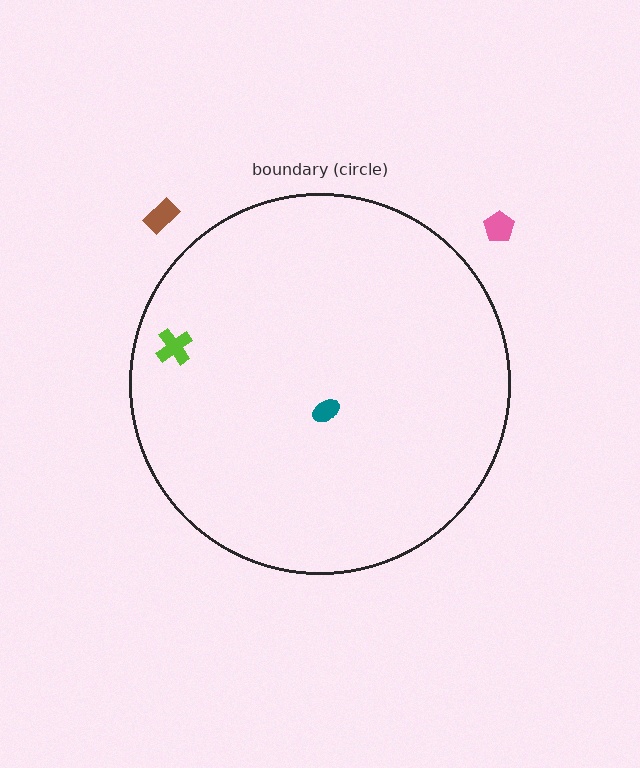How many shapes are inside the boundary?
2 inside, 2 outside.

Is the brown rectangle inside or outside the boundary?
Outside.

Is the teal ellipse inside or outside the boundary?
Inside.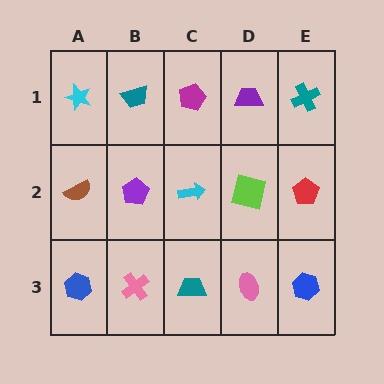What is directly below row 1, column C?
A cyan arrow.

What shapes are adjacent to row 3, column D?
A lime square (row 2, column D), a teal trapezoid (row 3, column C), a blue hexagon (row 3, column E).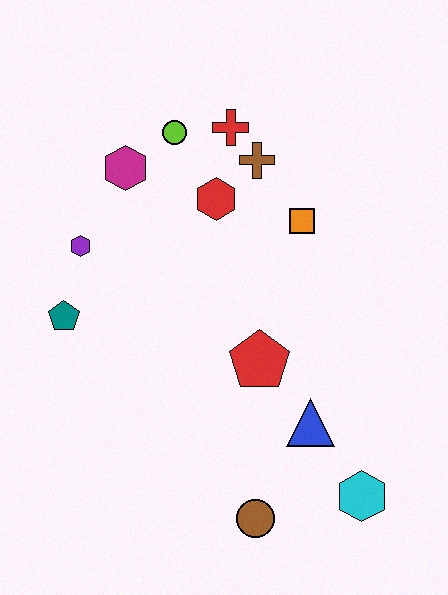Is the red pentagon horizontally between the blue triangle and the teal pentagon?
Yes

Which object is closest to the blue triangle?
The red pentagon is closest to the blue triangle.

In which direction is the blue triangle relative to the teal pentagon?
The blue triangle is to the right of the teal pentagon.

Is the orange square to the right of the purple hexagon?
Yes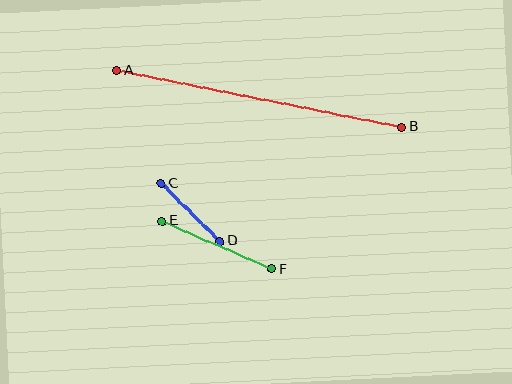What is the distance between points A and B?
The distance is approximately 290 pixels.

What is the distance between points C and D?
The distance is approximately 82 pixels.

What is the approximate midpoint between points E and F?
The midpoint is at approximately (217, 245) pixels.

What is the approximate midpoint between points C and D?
The midpoint is at approximately (191, 212) pixels.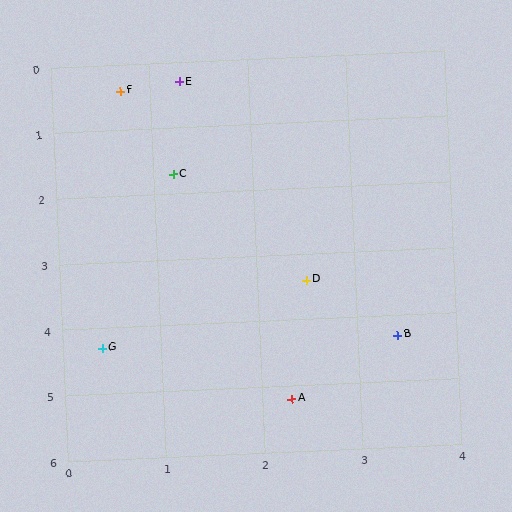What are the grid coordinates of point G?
Point G is at approximately (0.4, 4.3).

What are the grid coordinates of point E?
Point E is at approximately (1.3, 0.3).